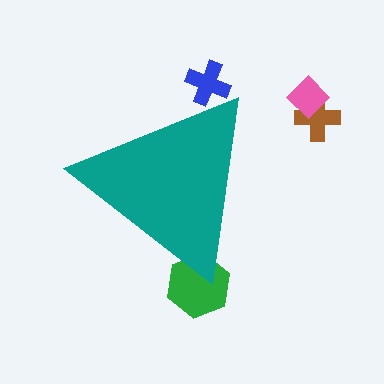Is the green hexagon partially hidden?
Yes, the green hexagon is partially hidden behind the teal triangle.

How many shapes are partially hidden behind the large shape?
2 shapes are partially hidden.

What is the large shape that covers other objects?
A teal triangle.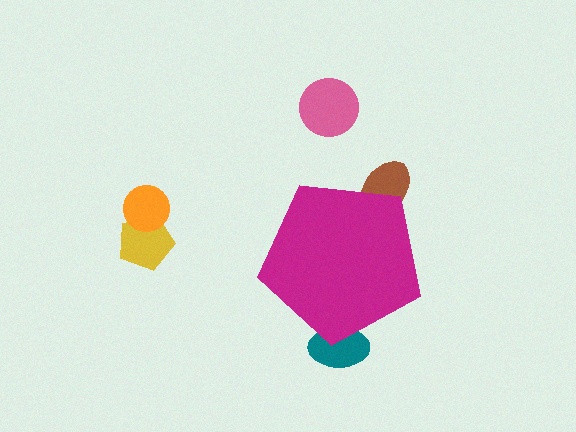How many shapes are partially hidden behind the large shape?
2 shapes are partially hidden.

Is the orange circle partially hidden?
No, the orange circle is fully visible.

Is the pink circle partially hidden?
No, the pink circle is fully visible.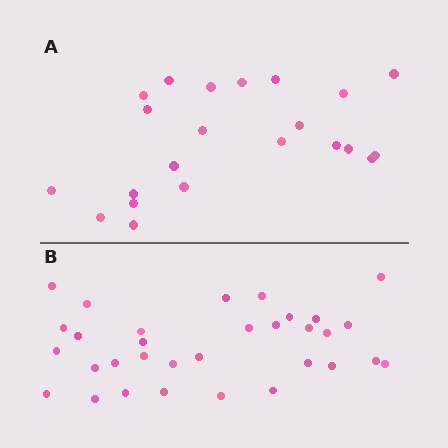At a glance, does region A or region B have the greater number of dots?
Region B (the bottom region) has more dots.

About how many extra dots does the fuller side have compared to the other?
Region B has roughly 10 or so more dots than region A.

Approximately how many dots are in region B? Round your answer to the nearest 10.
About 30 dots. (The exact count is 32, which rounds to 30.)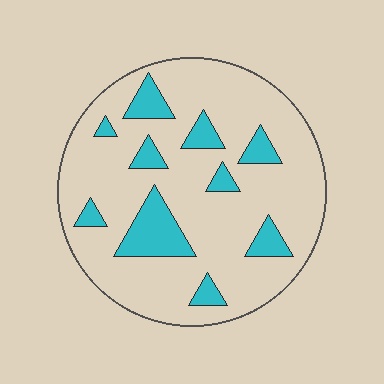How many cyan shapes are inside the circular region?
10.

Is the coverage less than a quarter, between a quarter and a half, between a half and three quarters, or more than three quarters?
Less than a quarter.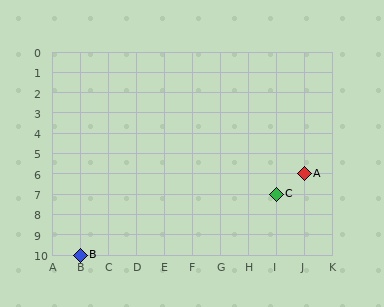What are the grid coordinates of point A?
Point A is at grid coordinates (J, 6).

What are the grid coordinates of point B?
Point B is at grid coordinates (B, 10).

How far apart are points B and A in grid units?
Points B and A are 8 columns and 4 rows apart (about 8.9 grid units diagonally).